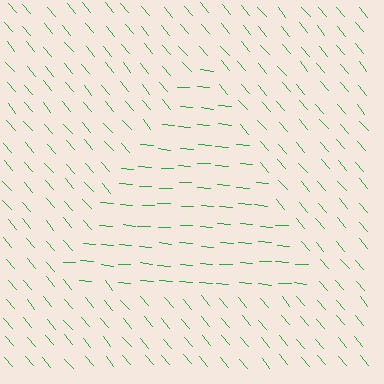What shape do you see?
I see a triangle.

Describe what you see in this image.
The image is filled with small green line segments. A triangle region in the image has lines oriented differently from the surrounding lines, creating a visible texture boundary.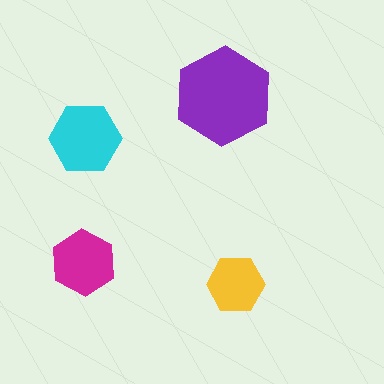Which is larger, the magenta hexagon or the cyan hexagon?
The cyan one.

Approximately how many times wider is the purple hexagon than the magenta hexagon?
About 1.5 times wider.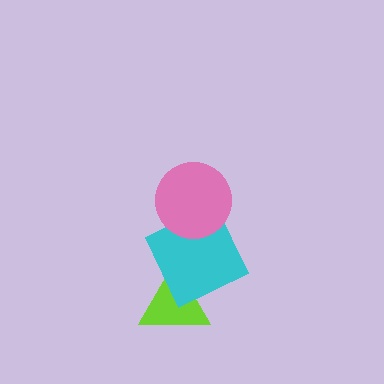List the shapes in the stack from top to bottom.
From top to bottom: the pink circle, the cyan square, the lime triangle.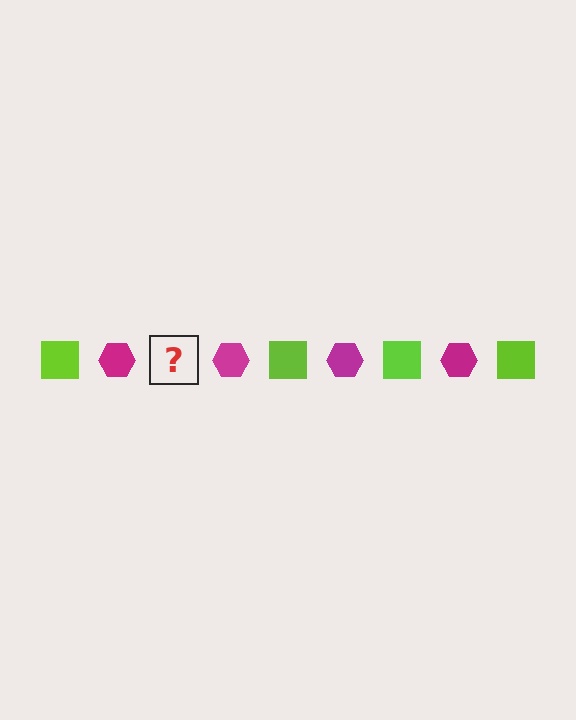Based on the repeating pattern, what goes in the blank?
The blank should be a lime square.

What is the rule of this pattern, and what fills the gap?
The rule is that the pattern alternates between lime square and magenta hexagon. The gap should be filled with a lime square.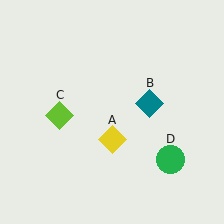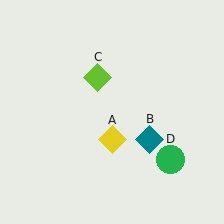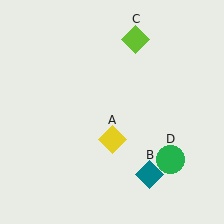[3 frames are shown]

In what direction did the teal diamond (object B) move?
The teal diamond (object B) moved down.